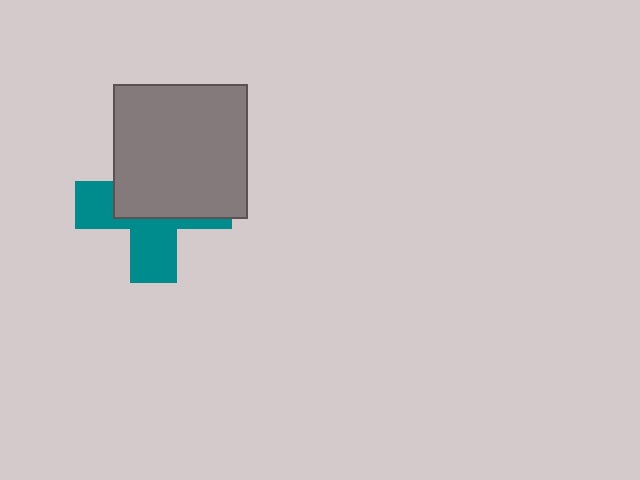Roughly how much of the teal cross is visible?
A small part of it is visible (roughly 44%).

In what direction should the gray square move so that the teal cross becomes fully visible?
The gray square should move up. That is the shortest direction to clear the overlap and leave the teal cross fully visible.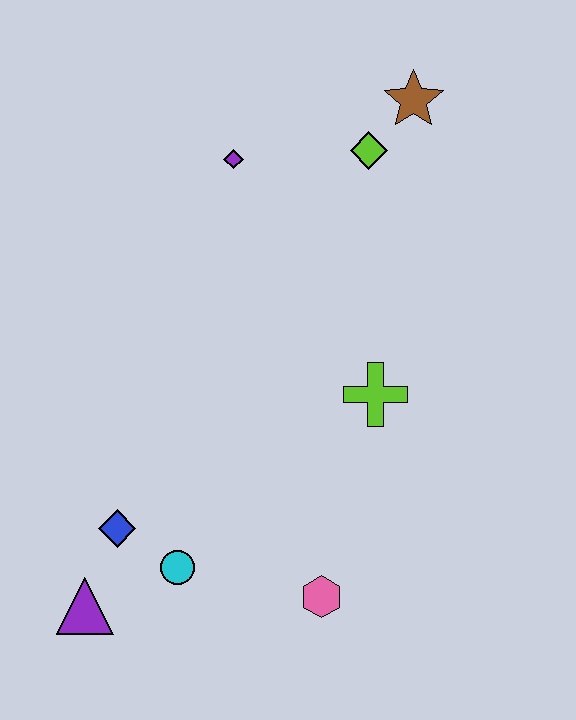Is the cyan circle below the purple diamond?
Yes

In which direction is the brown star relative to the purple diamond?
The brown star is to the right of the purple diamond.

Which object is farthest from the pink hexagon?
The brown star is farthest from the pink hexagon.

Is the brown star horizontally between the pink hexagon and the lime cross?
No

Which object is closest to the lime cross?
The pink hexagon is closest to the lime cross.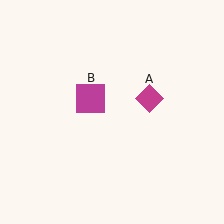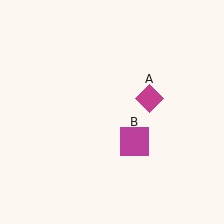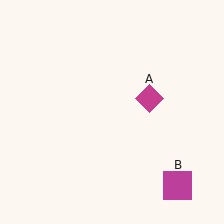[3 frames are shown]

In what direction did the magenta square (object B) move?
The magenta square (object B) moved down and to the right.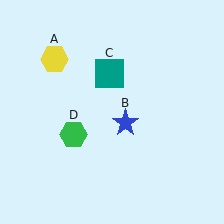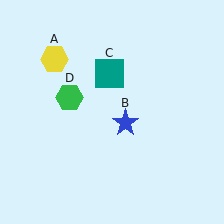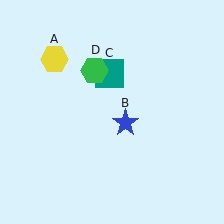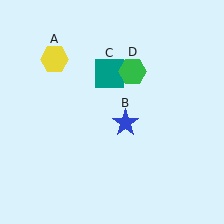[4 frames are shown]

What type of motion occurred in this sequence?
The green hexagon (object D) rotated clockwise around the center of the scene.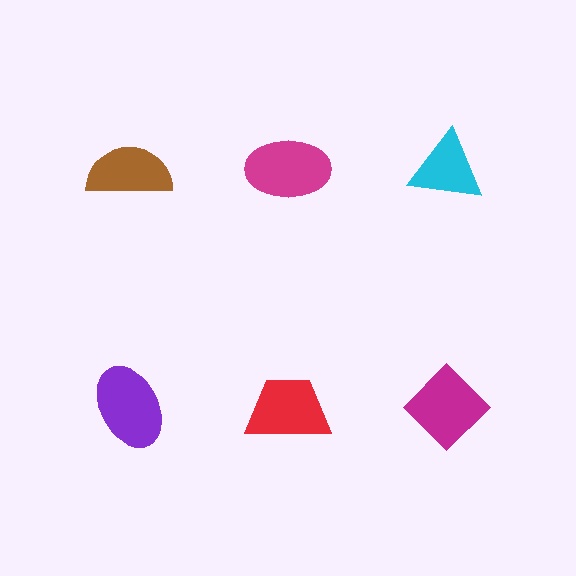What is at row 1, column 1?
A brown semicircle.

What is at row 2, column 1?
A purple ellipse.